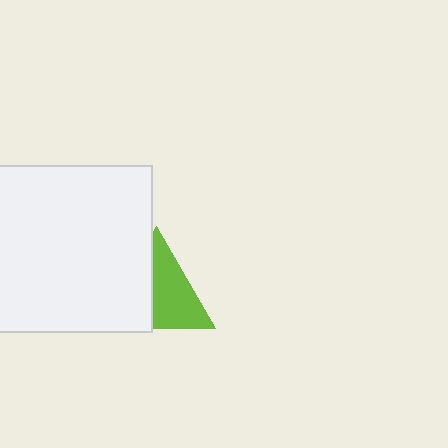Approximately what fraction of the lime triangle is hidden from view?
Roughly 45% of the lime triangle is hidden behind the white square.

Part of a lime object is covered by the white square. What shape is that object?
It is a triangle.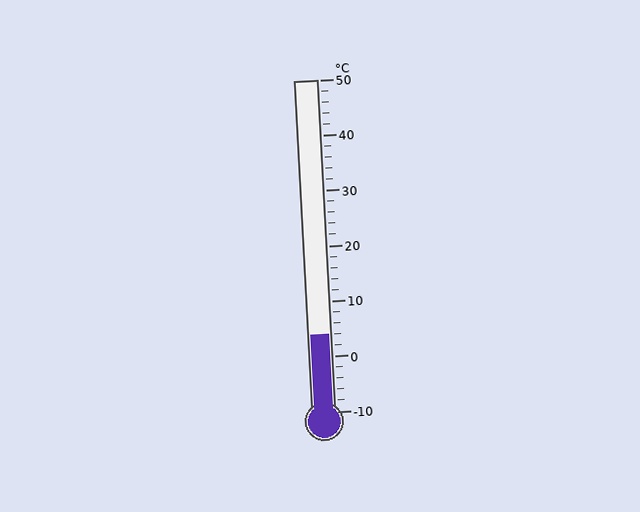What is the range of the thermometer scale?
The thermometer scale ranges from -10°C to 50°C.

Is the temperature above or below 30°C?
The temperature is below 30°C.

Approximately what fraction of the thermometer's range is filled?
The thermometer is filled to approximately 25% of its range.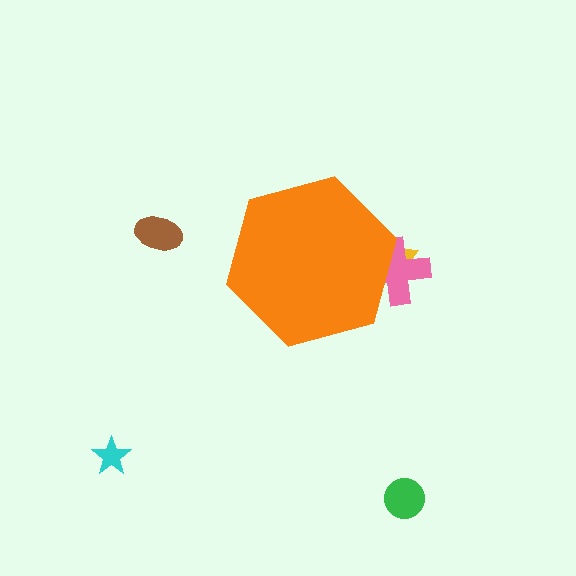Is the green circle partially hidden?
No, the green circle is fully visible.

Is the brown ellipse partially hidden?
No, the brown ellipse is fully visible.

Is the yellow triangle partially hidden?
Yes, the yellow triangle is partially hidden behind the orange hexagon.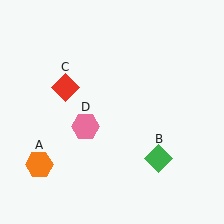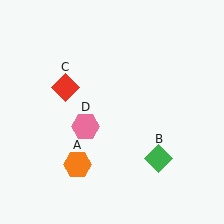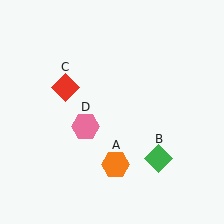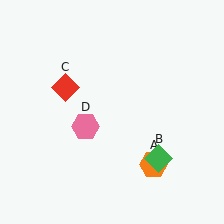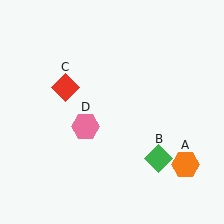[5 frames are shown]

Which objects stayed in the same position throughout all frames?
Green diamond (object B) and red diamond (object C) and pink hexagon (object D) remained stationary.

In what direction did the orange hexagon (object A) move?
The orange hexagon (object A) moved right.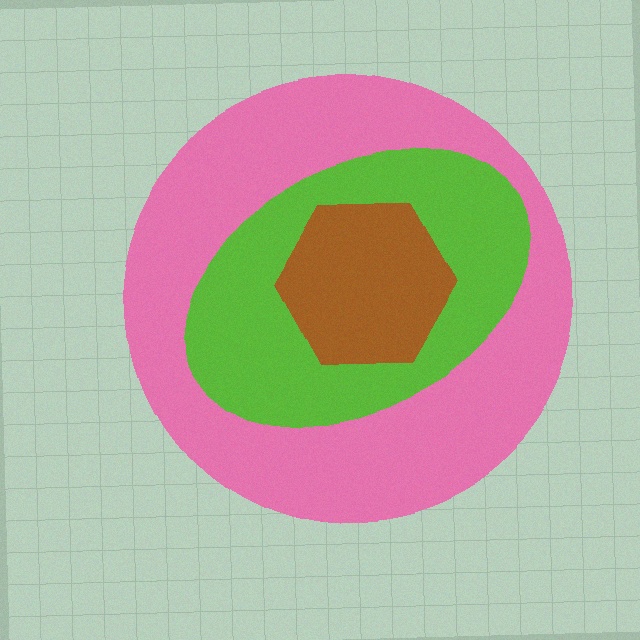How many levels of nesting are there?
3.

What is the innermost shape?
The brown hexagon.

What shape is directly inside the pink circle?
The lime ellipse.